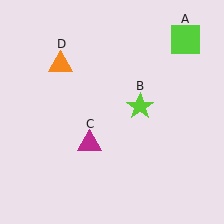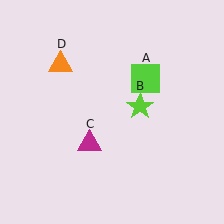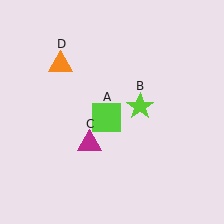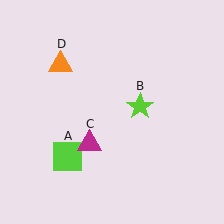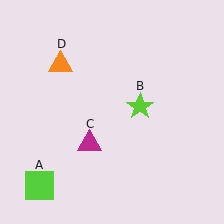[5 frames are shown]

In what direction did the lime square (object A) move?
The lime square (object A) moved down and to the left.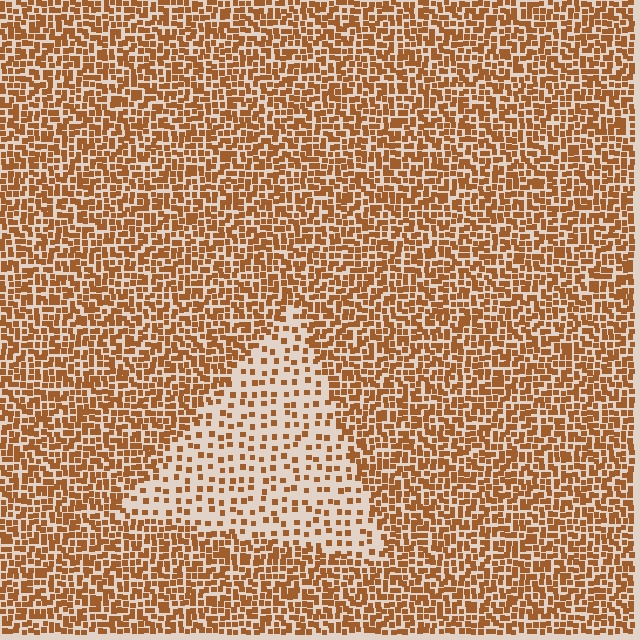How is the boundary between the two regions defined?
The boundary is defined by a change in element density (approximately 2.5x ratio). All elements are the same color, size, and shape.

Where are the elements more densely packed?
The elements are more densely packed outside the triangle boundary.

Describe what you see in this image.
The image contains small brown elements arranged at two different densities. A triangle-shaped region is visible where the elements are less densely packed than the surrounding area.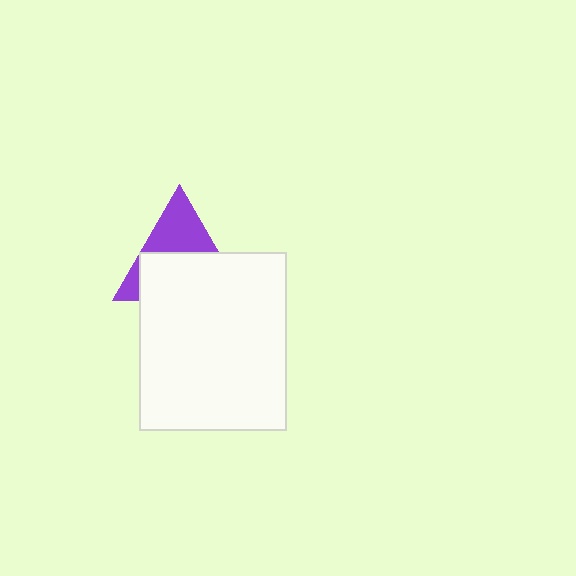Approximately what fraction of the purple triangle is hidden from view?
Roughly 58% of the purple triangle is hidden behind the white rectangle.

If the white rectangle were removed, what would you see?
You would see the complete purple triangle.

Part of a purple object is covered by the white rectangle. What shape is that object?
It is a triangle.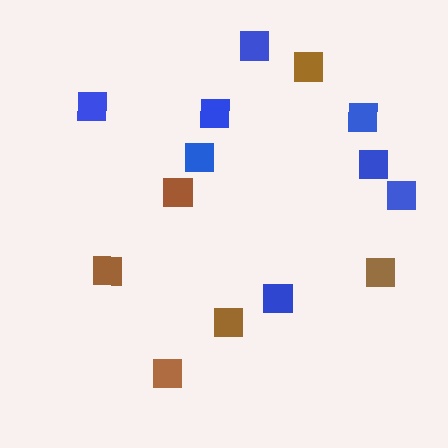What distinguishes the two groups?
There are 2 groups: one group of brown squares (6) and one group of blue squares (8).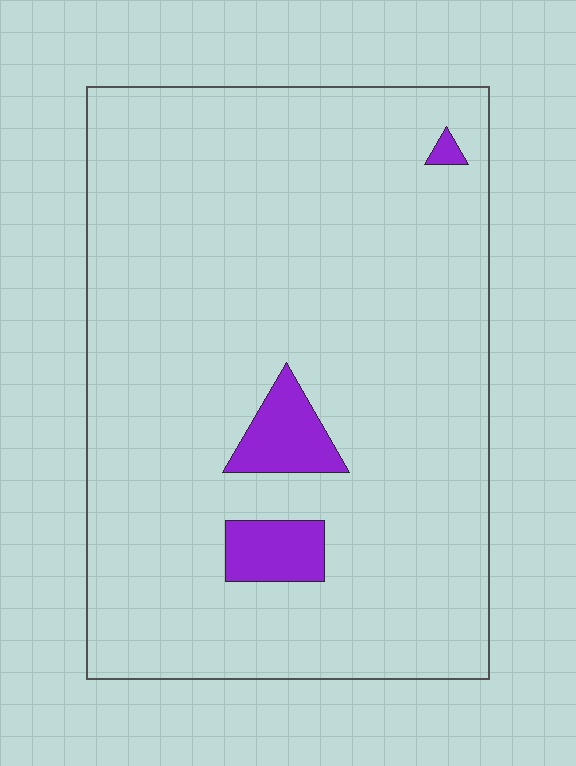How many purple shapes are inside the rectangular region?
3.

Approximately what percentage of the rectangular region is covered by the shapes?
Approximately 5%.